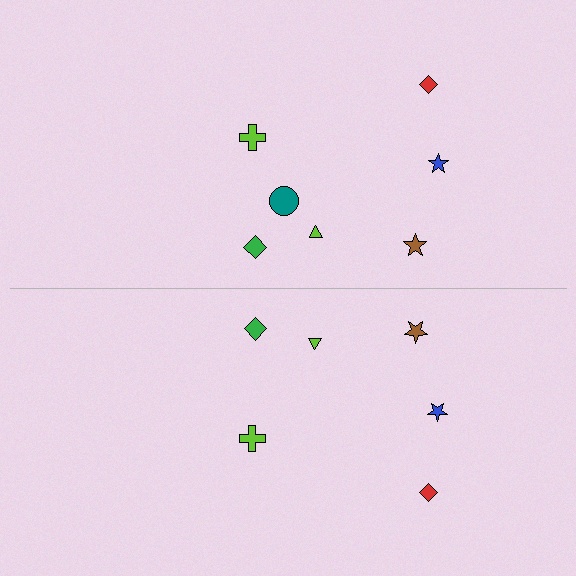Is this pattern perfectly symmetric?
No, the pattern is not perfectly symmetric. A teal circle is missing from the bottom side.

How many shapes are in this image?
There are 13 shapes in this image.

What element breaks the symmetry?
A teal circle is missing from the bottom side.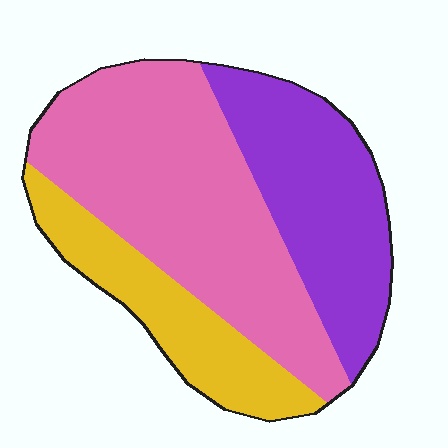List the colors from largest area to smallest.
From largest to smallest: pink, purple, yellow.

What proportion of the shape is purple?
Purple covers 30% of the shape.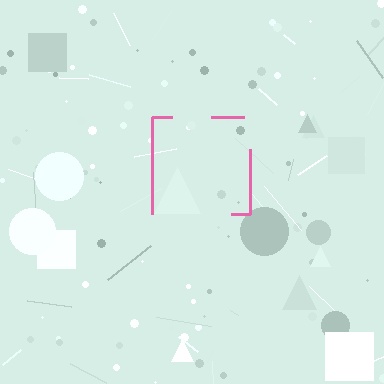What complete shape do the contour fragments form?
The contour fragments form a square.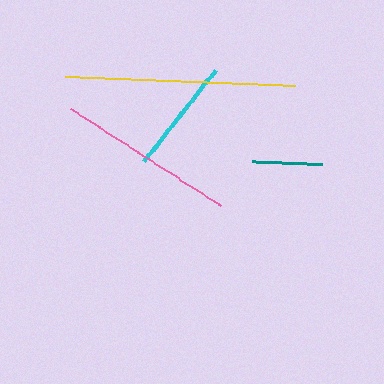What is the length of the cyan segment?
The cyan segment is approximately 116 pixels long.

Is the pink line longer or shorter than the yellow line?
The yellow line is longer than the pink line.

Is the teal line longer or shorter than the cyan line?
The cyan line is longer than the teal line.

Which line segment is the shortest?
The teal line is the shortest at approximately 70 pixels.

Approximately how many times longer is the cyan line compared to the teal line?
The cyan line is approximately 1.7 times the length of the teal line.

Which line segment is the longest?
The yellow line is the longest at approximately 230 pixels.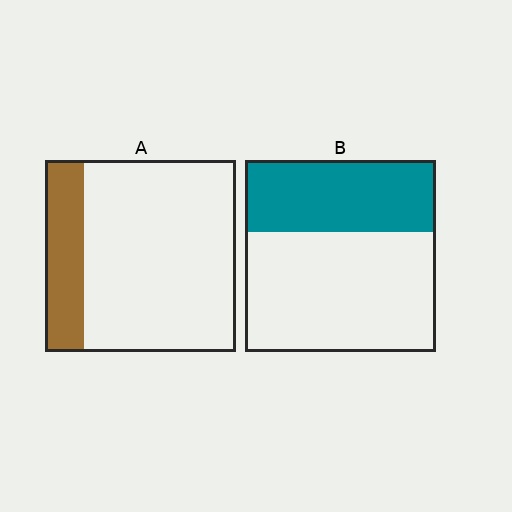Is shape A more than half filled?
No.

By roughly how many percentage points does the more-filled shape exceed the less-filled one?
By roughly 15 percentage points (B over A).